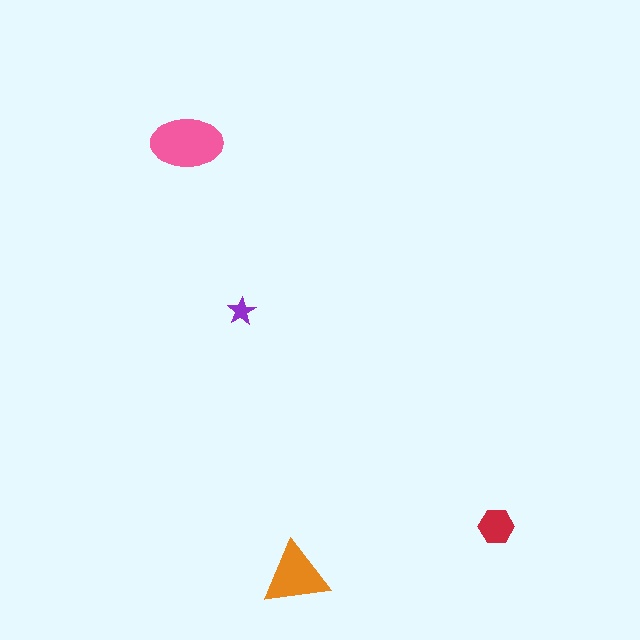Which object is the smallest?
The purple star.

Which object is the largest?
The pink ellipse.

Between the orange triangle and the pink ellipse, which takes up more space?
The pink ellipse.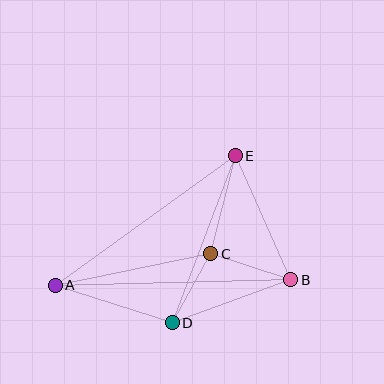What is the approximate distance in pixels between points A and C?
The distance between A and C is approximately 159 pixels.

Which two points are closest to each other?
Points C and D are closest to each other.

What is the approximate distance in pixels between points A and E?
The distance between A and E is approximately 222 pixels.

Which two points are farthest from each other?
Points A and B are farthest from each other.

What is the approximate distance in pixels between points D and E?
The distance between D and E is approximately 178 pixels.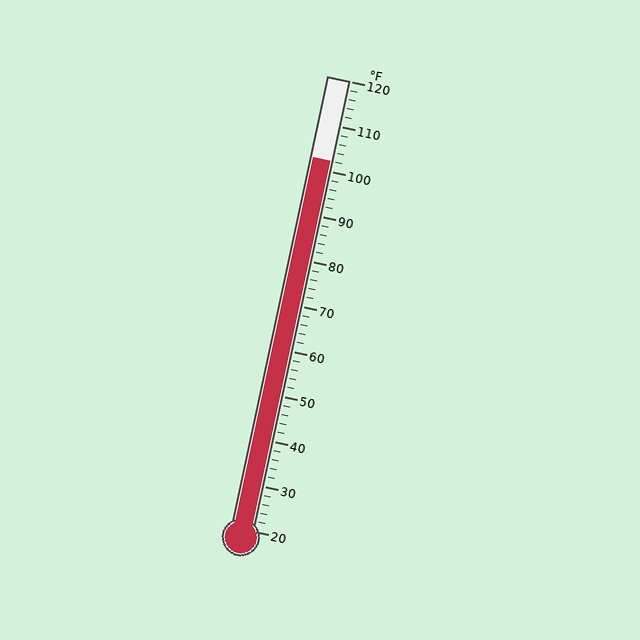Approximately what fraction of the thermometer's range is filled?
The thermometer is filled to approximately 80% of its range.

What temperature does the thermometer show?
The thermometer shows approximately 102°F.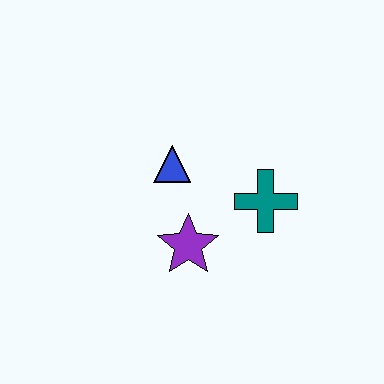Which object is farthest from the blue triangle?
The teal cross is farthest from the blue triangle.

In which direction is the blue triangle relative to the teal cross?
The blue triangle is to the left of the teal cross.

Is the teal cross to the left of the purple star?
No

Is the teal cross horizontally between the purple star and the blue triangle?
No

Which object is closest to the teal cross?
The purple star is closest to the teal cross.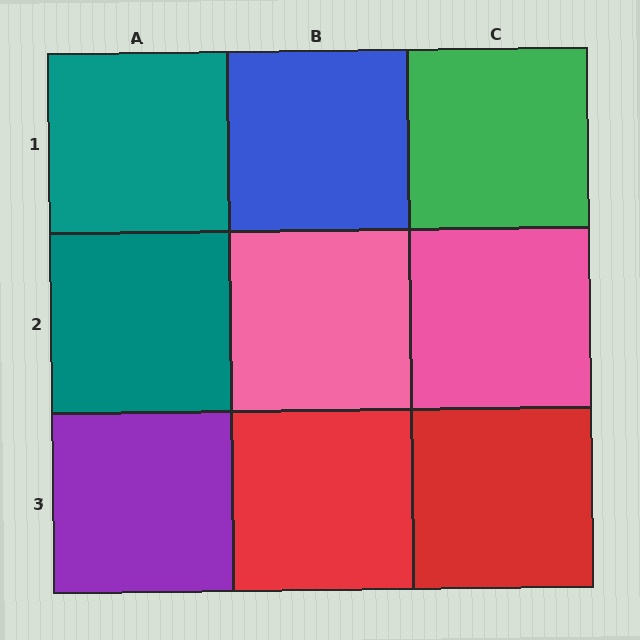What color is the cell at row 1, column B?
Blue.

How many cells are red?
2 cells are red.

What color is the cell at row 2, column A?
Teal.